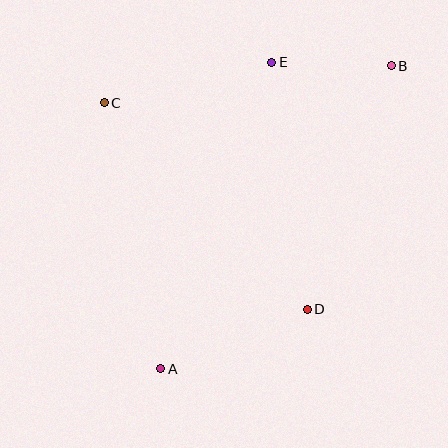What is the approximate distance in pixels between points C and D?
The distance between C and D is approximately 289 pixels.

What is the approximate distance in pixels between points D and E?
The distance between D and E is approximately 249 pixels.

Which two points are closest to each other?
Points B and E are closest to each other.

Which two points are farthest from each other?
Points A and B are farthest from each other.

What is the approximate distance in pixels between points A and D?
The distance between A and D is approximately 158 pixels.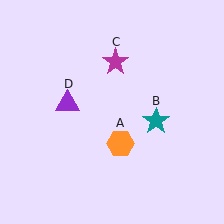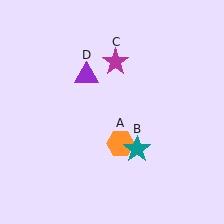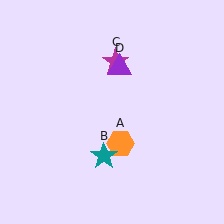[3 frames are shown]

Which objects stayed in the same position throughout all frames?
Orange hexagon (object A) and magenta star (object C) remained stationary.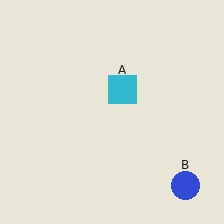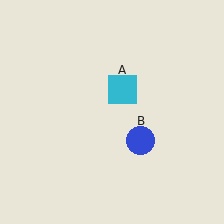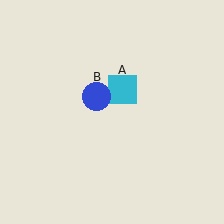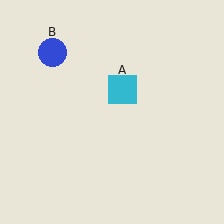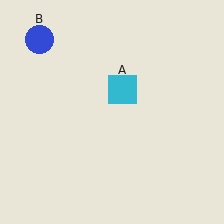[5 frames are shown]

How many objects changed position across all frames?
1 object changed position: blue circle (object B).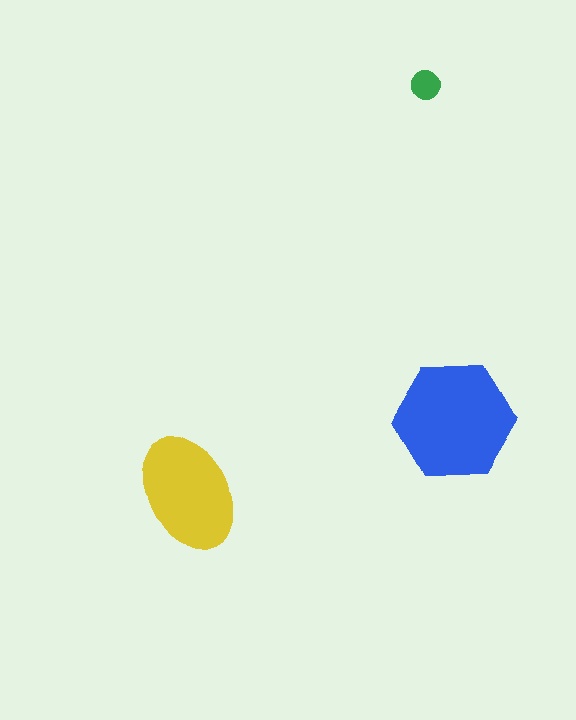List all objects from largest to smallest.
The blue hexagon, the yellow ellipse, the green circle.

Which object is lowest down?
The yellow ellipse is bottommost.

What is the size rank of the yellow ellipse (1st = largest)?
2nd.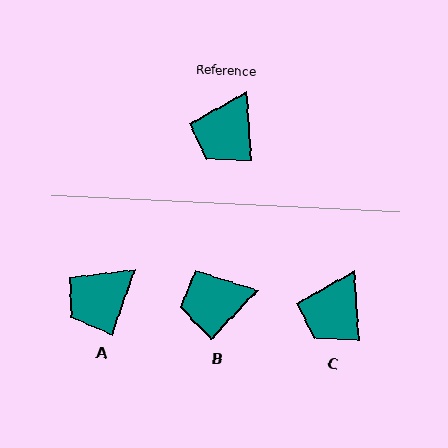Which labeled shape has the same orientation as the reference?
C.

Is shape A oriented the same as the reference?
No, it is off by about 23 degrees.